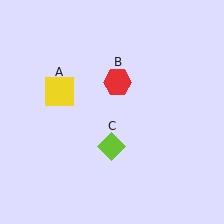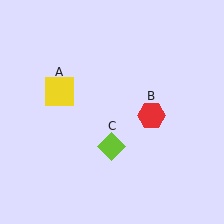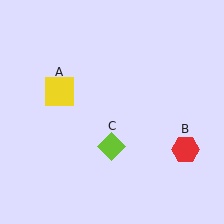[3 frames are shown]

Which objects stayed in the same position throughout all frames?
Yellow square (object A) and lime diamond (object C) remained stationary.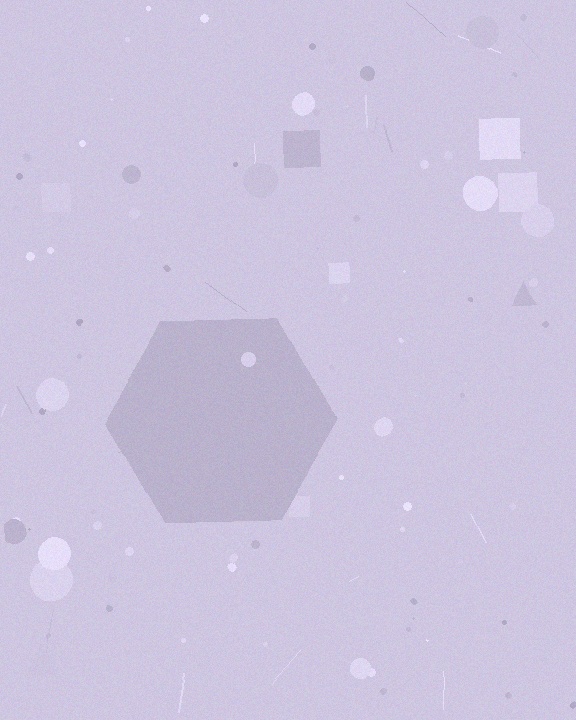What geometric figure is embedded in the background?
A hexagon is embedded in the background.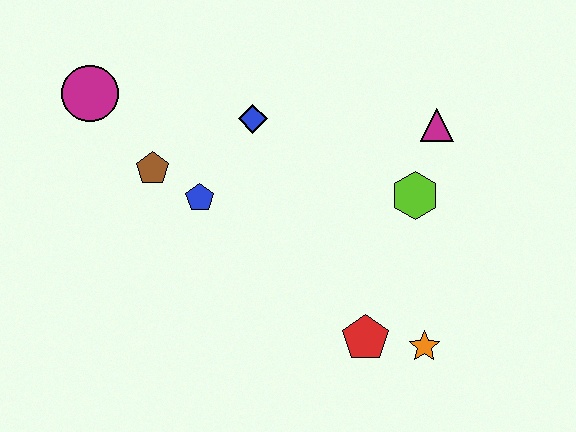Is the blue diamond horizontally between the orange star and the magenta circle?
Yes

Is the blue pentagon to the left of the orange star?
Yes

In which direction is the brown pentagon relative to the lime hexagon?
The brown pentagon is to the left of the lime hexagon.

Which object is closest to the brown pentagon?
The blue pentagon is closest to the brown pentagon.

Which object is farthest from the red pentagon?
The magenta circle is farthest from the red pentagon.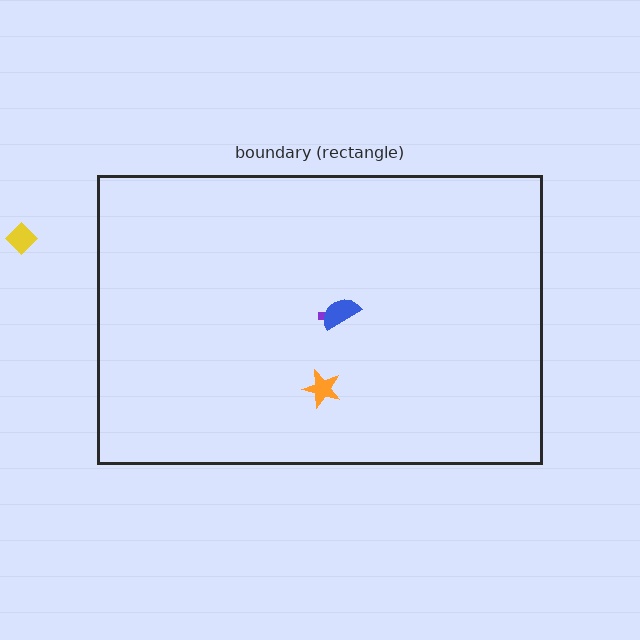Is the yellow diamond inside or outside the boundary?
Outside.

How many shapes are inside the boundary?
3 inside, 1 outside.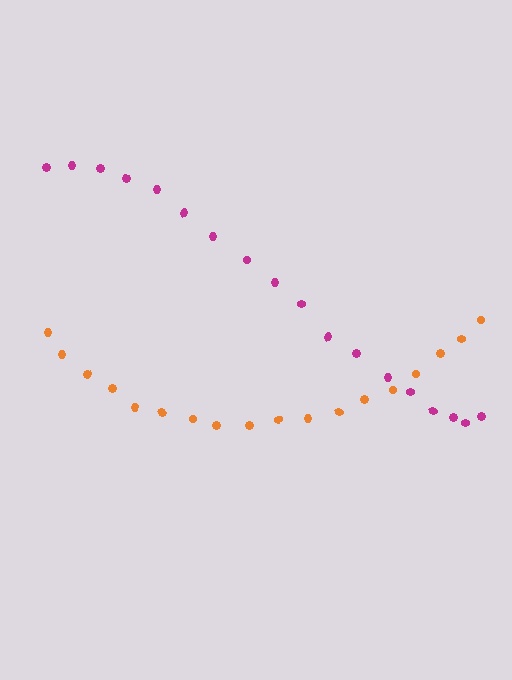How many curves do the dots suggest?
There are 2 distinct paths.